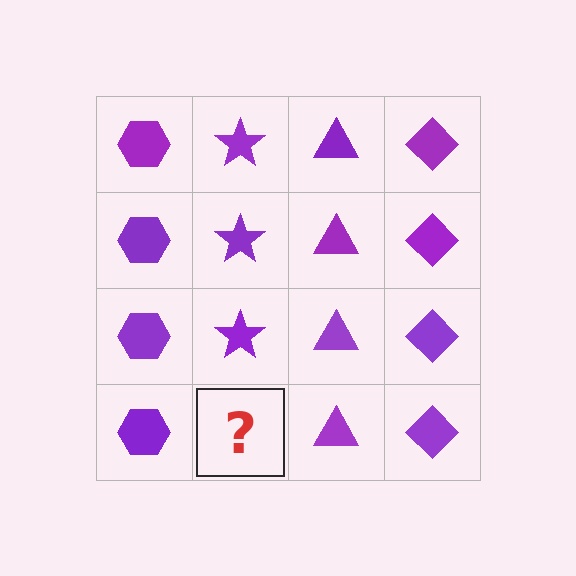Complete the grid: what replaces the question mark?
The question mark should be replaced with a purple star.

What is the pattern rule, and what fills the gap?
The rule is that each column has a consistent shape. The gap should be filled with a purple star.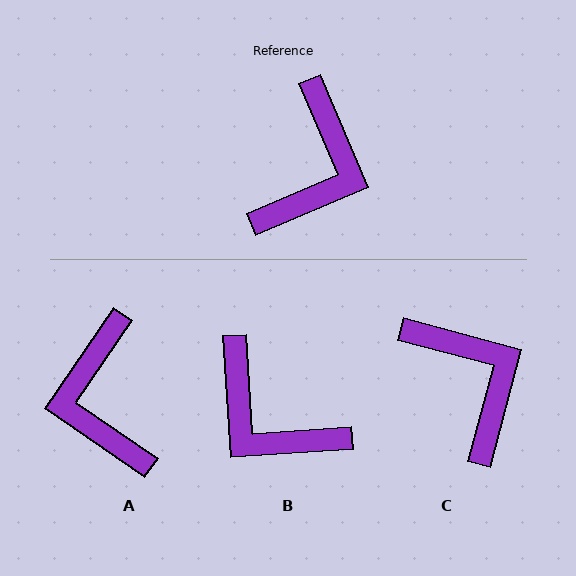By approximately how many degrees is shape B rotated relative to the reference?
Approximately 109 degrees clockwise.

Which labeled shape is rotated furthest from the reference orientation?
A, about 148 degrees away.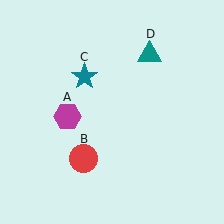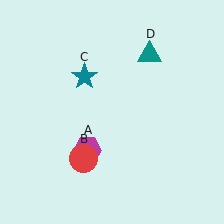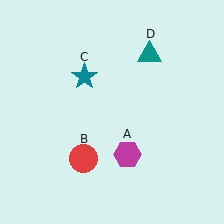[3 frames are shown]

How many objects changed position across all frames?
1 object changed position: magenta hexagon (object A).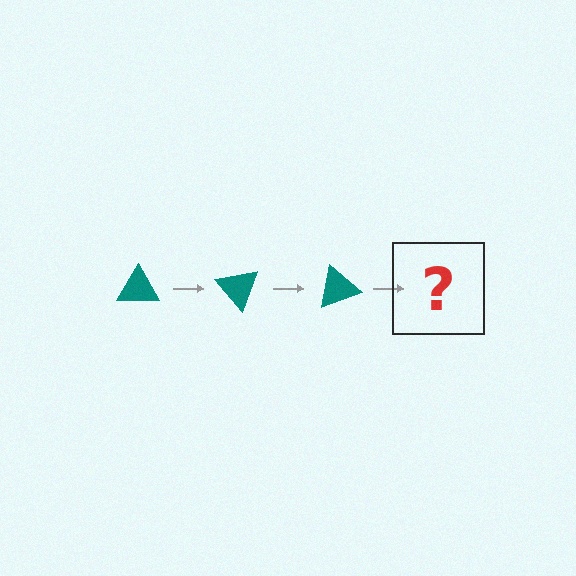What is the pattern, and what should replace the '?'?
The pattern is that the triangle rotates 50 degrees each step. The '?' should be a teal triangle rotated 150 degrees.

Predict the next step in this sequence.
The next step is a teal triangle rotated 150 degrees.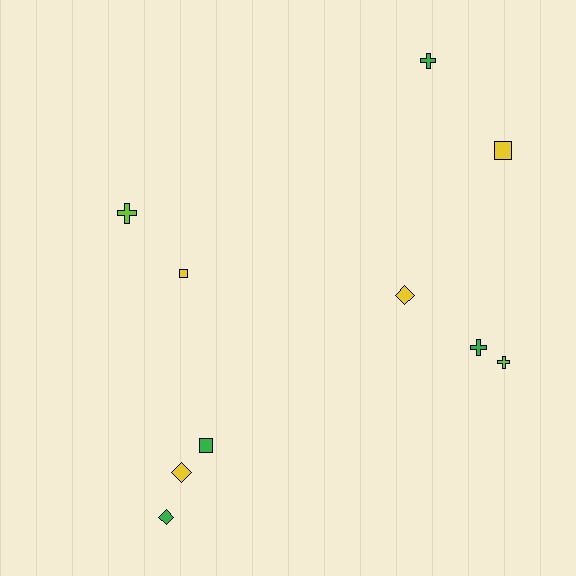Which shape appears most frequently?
Cross, with 4 objects.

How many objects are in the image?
There are 10 objects.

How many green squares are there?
There is 1 green square.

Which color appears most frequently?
Yellow, with 4 objects.